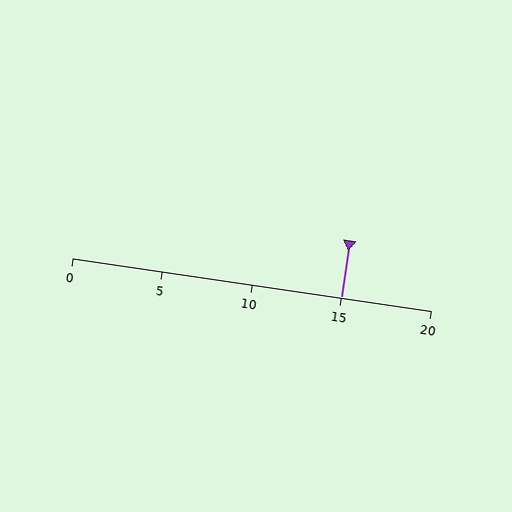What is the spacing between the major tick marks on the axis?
The major ticks are spaced 5 apart.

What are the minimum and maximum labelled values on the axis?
The axis runs from 0 to 20.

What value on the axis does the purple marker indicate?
The marker indicates approximately 15.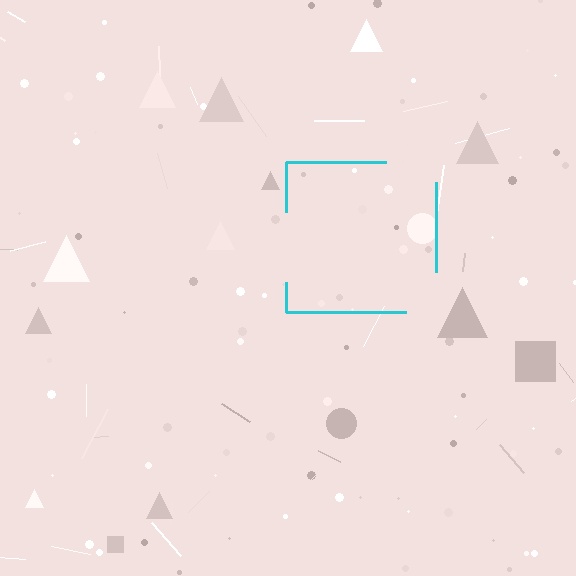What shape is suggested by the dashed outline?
The dashed outline suggests a square.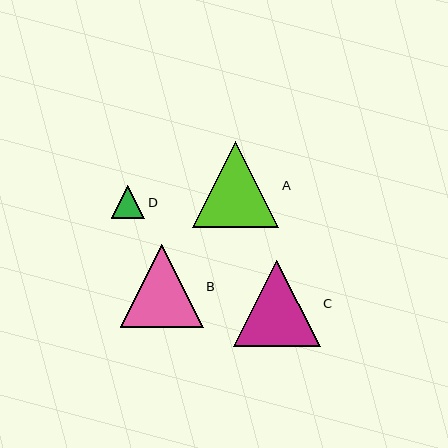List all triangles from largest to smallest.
From largest to smallest: C, A, B, D.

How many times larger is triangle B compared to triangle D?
Triangle B is approximately 2.5 times the size of triangle D.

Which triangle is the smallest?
Triangle D is the smallest with a size of approximately 34 pixels.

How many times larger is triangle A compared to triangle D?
Triangle A is approximately 2.6 times the size of triangle D.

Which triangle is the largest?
Triangle C is the largest with a size of approximately 87 pixels.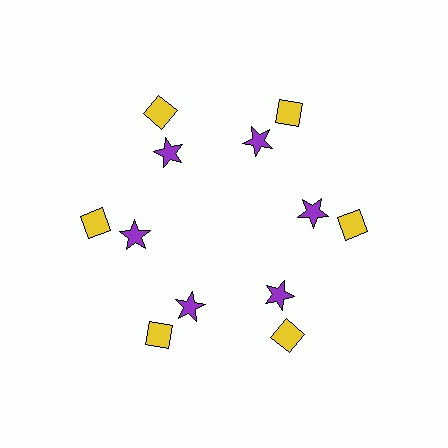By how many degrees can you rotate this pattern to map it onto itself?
The pattern maps onto itself every 60 degrees of rotation.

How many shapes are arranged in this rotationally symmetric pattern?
There are 12 shapes, arranged in 6 groups of 2.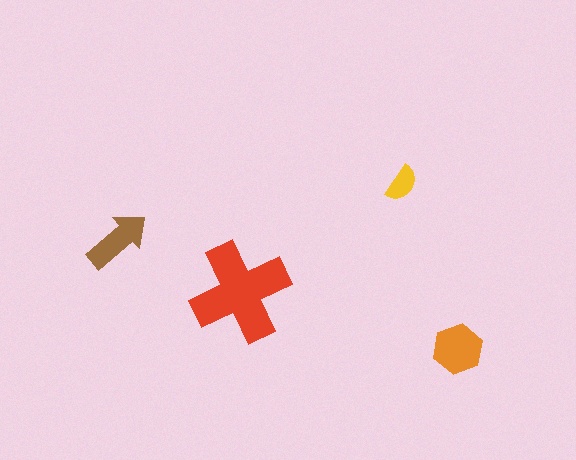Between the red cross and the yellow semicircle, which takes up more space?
The red cross.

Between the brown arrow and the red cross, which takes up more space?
The red cross.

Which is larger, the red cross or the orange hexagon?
The red cross.